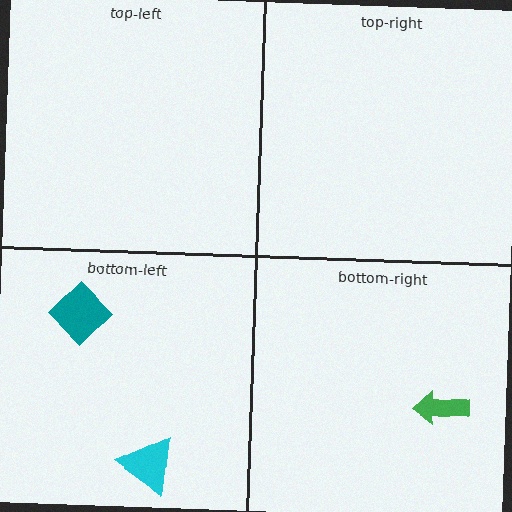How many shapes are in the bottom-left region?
2.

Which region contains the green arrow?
The bottom-right region.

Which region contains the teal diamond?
The bottom-left region.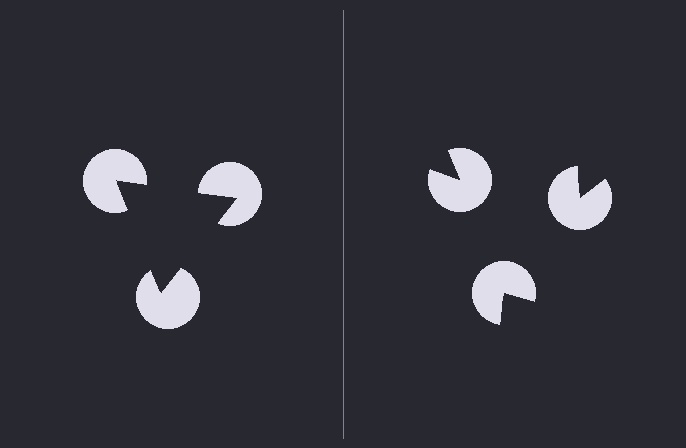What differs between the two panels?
The pac-man discs are positioned identically on both sides; only the wedge orientations differ. On the left they align to a triangle; on the right they are misaligned.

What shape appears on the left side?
An illusory triangle.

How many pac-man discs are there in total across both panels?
6 — 3 on each side.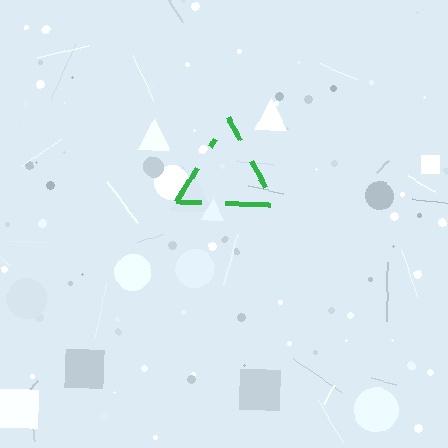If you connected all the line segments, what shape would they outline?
They would outline a triangle.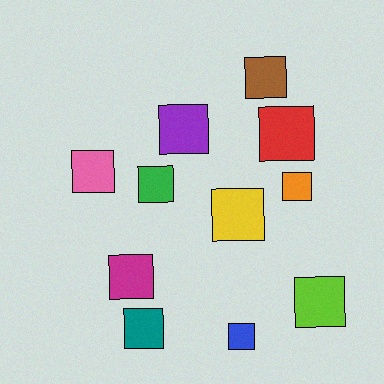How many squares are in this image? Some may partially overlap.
There are 11 squares.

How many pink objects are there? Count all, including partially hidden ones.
There is 1 pink object.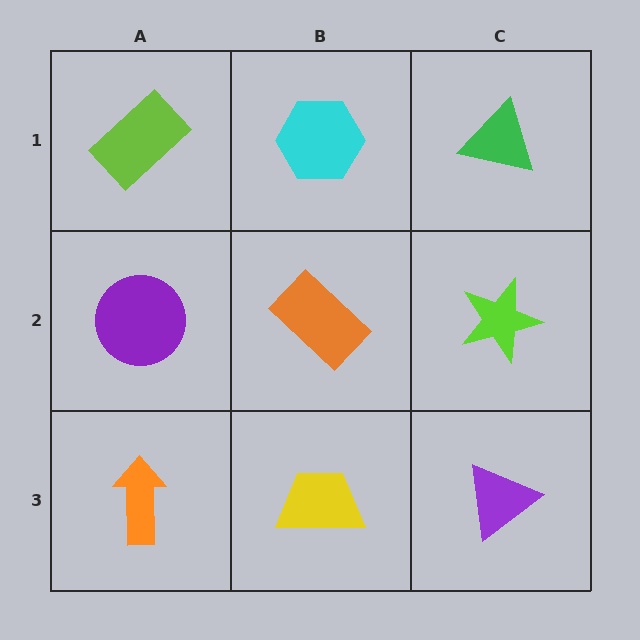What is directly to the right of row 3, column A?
A yellow trapezoid.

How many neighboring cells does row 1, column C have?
2.